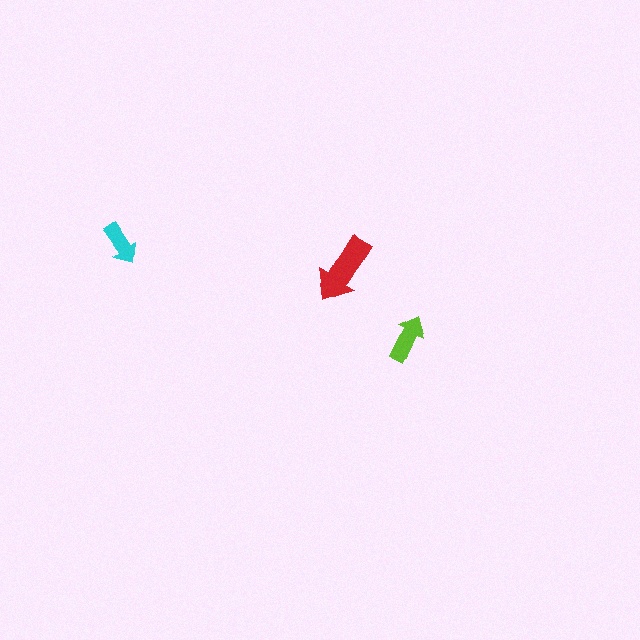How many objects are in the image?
There are 3 objects in the image.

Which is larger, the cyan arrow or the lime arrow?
The lime one.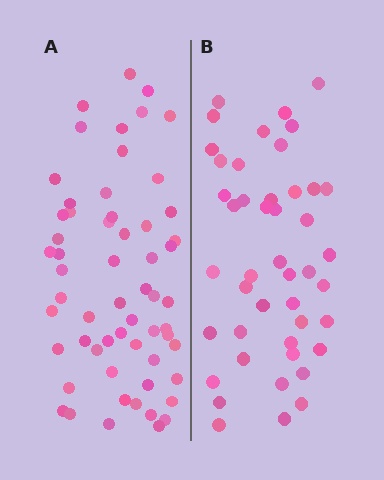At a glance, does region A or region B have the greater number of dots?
Region A (the left region) has more dots.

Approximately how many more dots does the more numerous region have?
Region A has approximately 15 more dots than region B.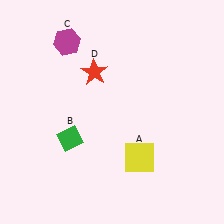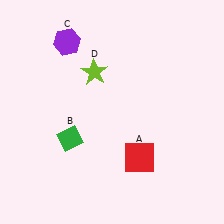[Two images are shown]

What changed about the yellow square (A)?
In Image 1, A is yellow. In Image 2, it changed to red.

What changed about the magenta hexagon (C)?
In Image 1, C is magenta. In Image 2, it changed to purple.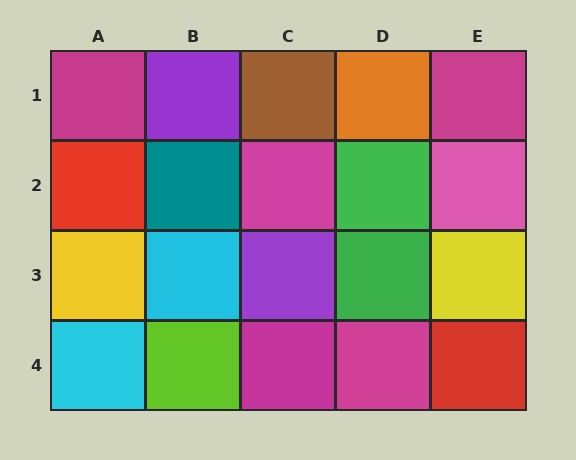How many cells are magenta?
5 cells are magenta.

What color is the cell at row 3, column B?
Cyan.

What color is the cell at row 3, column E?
Yellow.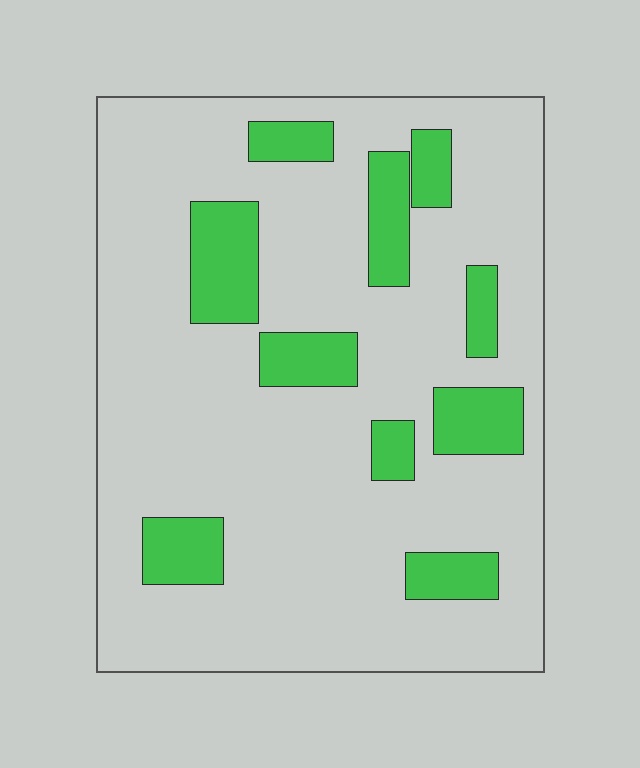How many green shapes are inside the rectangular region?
10.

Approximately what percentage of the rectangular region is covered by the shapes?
Approximately 20%.